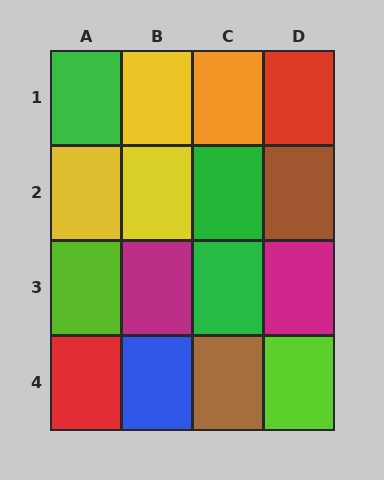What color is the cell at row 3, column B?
Magenta.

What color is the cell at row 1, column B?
Yellow.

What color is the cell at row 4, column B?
Blue.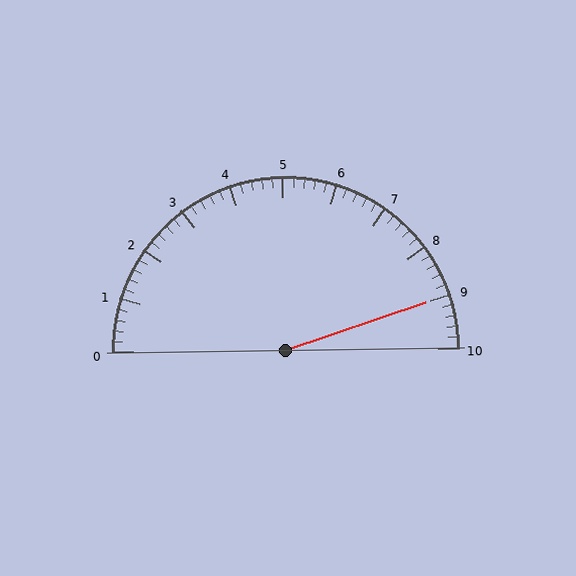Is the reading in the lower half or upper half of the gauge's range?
The reading is in the upper half of the range (0 to 10).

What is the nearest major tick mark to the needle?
The nearest major tick mark is 9.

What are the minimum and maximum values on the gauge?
The gauge ranges from 0 to 10.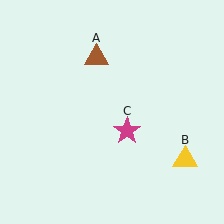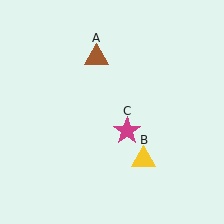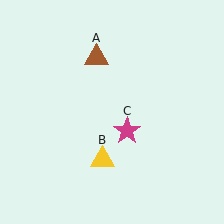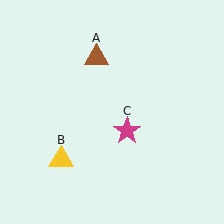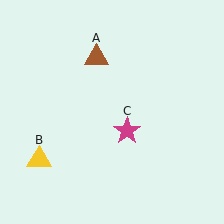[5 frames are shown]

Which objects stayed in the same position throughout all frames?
Brown triangle (object A) and magenta star (object C) remained stationary.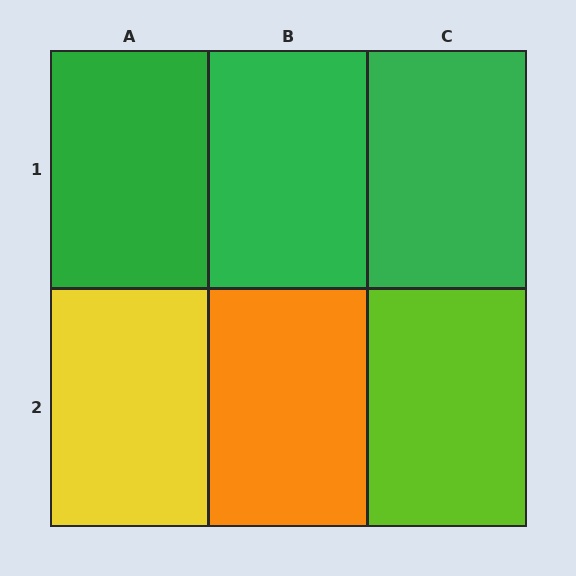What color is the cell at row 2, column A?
Yellow.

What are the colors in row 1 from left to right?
Green, green, green.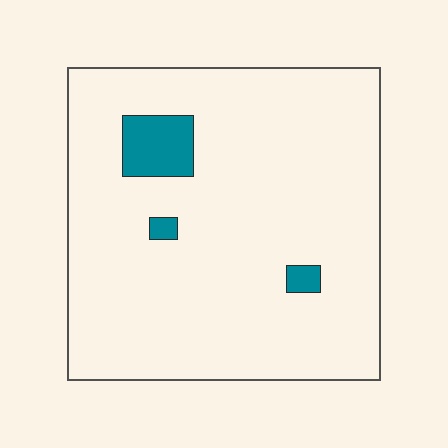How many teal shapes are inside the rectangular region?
3.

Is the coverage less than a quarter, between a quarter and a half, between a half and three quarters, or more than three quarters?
Less than a quarter.